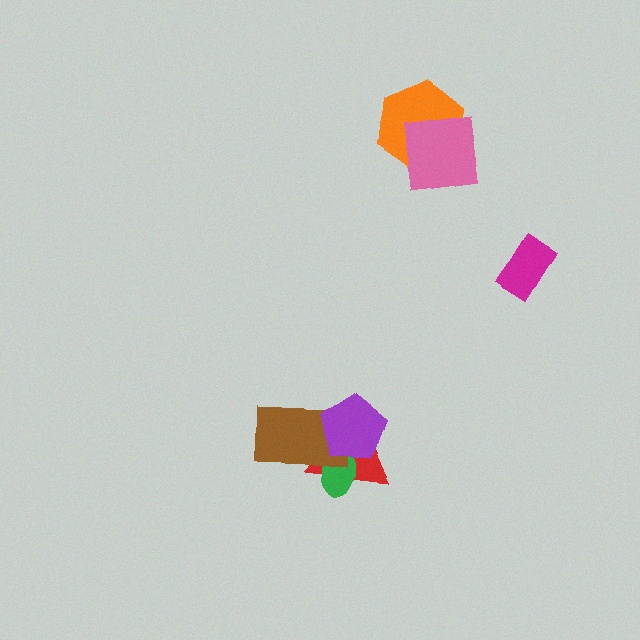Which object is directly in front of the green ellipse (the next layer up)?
The brown rectangle is directly in front of the green ellipse.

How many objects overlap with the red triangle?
3 objects overlap with the red triangle.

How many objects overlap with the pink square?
1 object overlaps with the pink square.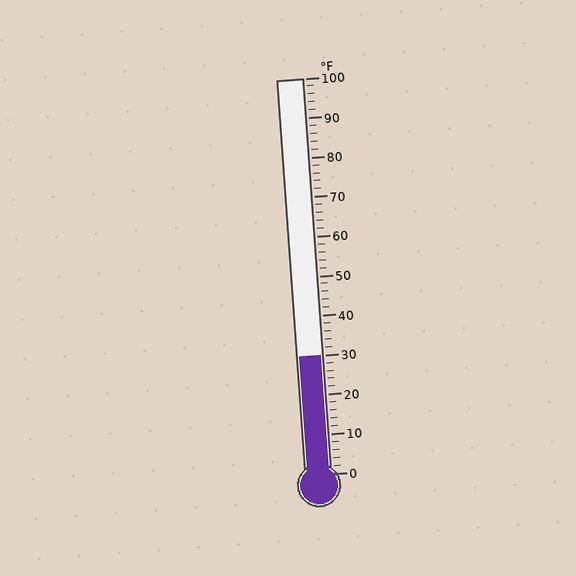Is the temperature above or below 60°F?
The temperature is below 60°F.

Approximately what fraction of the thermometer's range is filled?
The thermometer is filled to approximately 30% of its range.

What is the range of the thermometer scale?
The thermometer scale ranges from 0°F to 100°F.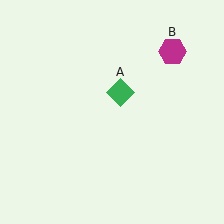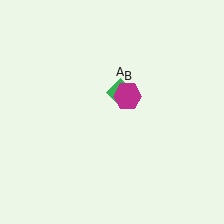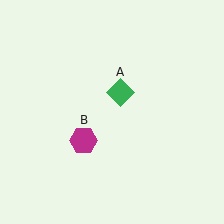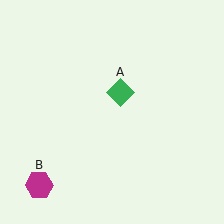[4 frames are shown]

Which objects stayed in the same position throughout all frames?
Green diamond (object A) remained stationary.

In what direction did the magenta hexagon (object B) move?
The magenta hexagon (object B) moved down and to the left.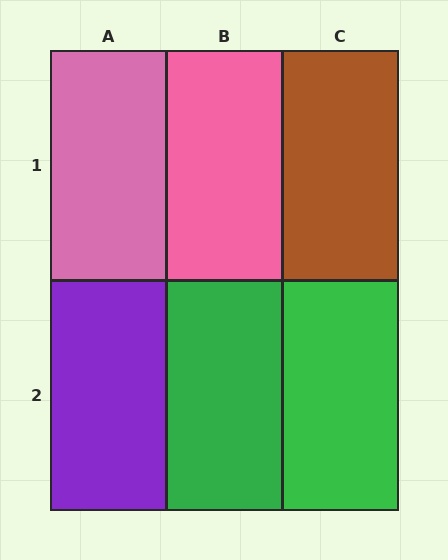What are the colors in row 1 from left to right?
Pink, pink, brown.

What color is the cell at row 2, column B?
Green.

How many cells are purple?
1 cell is purple.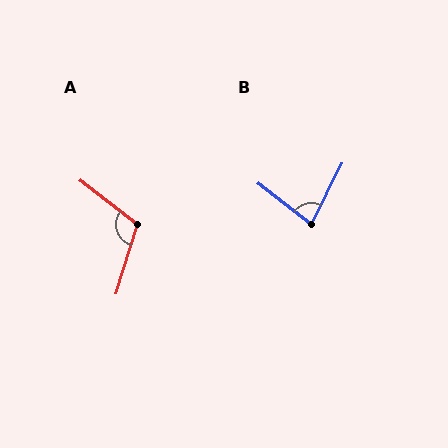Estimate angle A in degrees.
Approximately 110 degrees.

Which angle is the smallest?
B, at approximately 79 degrees.